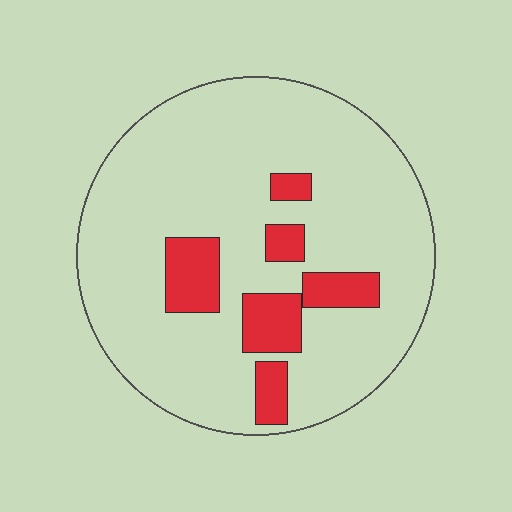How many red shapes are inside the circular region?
6.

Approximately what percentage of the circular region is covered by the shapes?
Approximately 15%.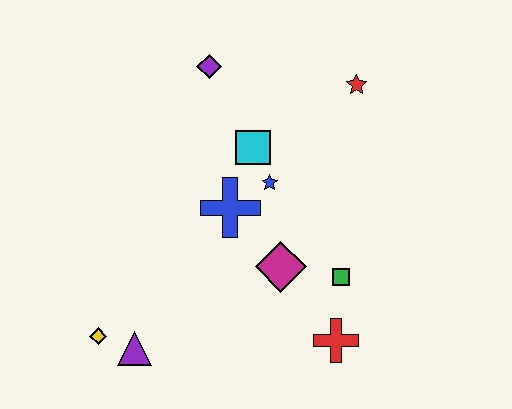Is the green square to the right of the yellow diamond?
Yes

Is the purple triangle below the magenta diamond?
Yes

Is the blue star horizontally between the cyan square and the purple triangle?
No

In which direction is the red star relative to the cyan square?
The red star is to the right of the cyan square.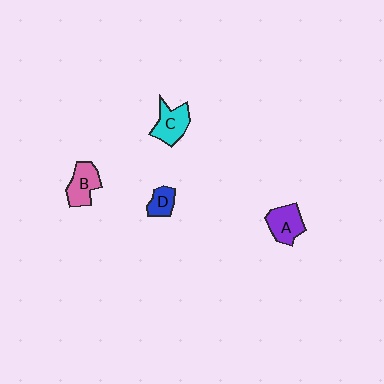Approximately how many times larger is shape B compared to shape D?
Approximately 1.6 times.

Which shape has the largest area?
Shape A (purple).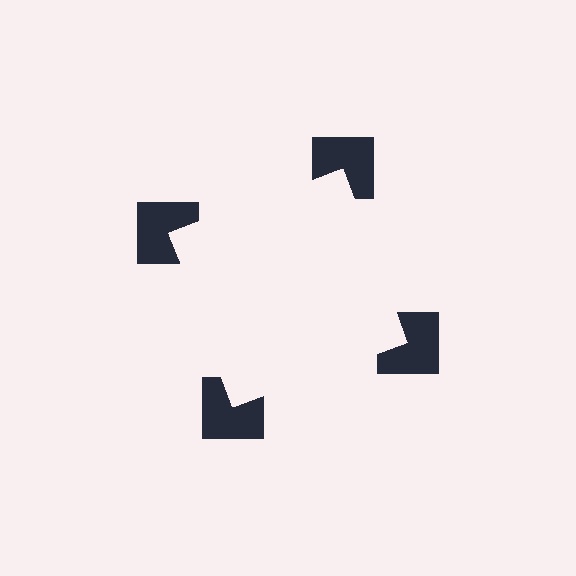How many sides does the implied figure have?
4 sides.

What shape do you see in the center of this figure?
An illusory square — its edges are inferred from the aligned wedge cuts in the notched squares, not physically drawn.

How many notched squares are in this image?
There are 4 — one at each vertex of the illusory square.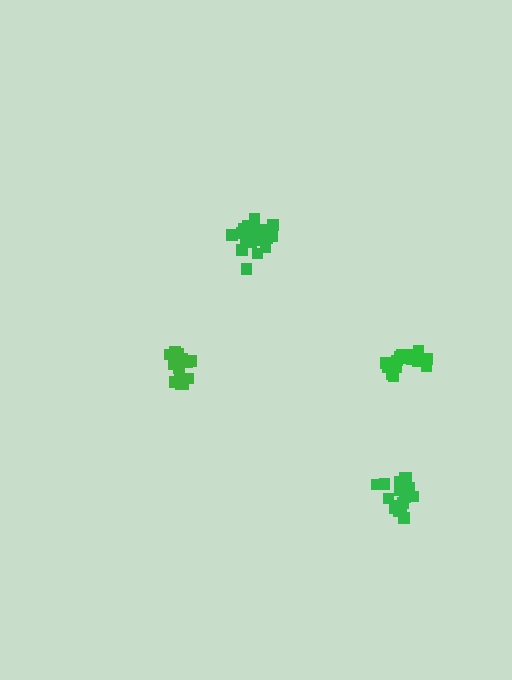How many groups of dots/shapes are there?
There are 4 groups.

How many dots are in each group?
Group 1: 19 dots, Group 2: 15 dots, Group 3: 16 dots, Group 4: 19 dots (69 total).